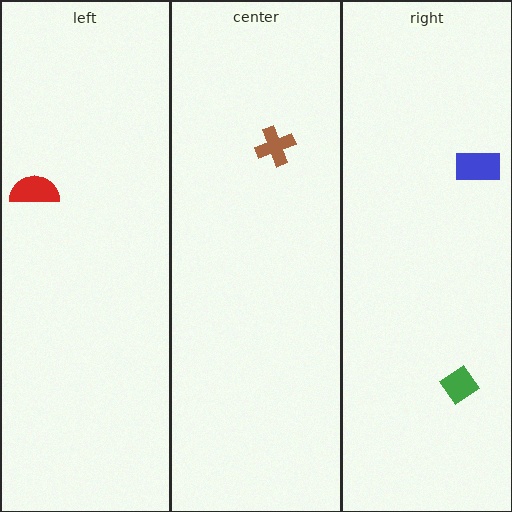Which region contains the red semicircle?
The left region.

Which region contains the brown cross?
The center region.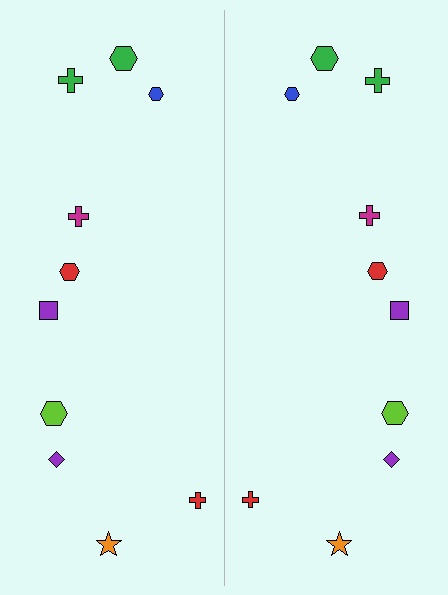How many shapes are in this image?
There are 20 shapes in this image.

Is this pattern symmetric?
Yes, this pattern has bilateral (reflection) symmetry.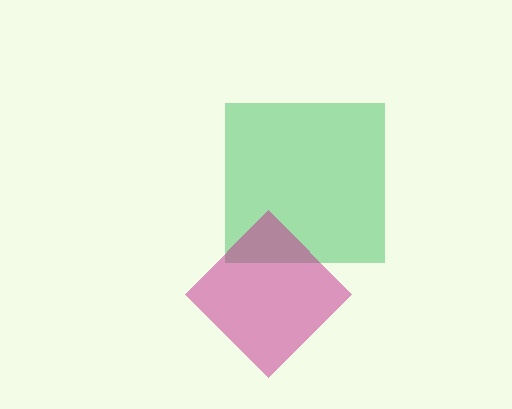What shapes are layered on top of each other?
The layered shapes are: a green square, a magenta diamond.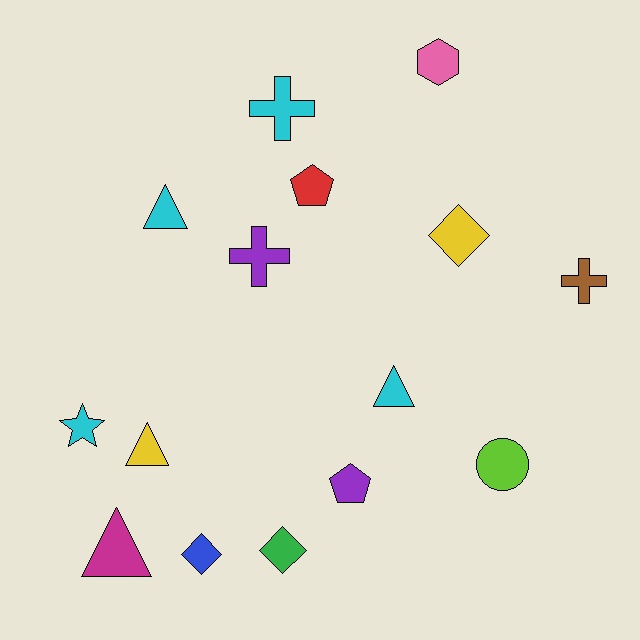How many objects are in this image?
There are 15 objects.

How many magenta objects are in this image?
There is 1 magenta object.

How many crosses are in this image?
There are 3 crosses.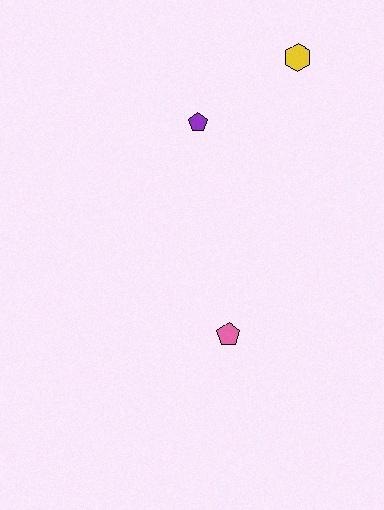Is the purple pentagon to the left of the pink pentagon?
Yes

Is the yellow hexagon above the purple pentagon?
Yes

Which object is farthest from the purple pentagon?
The pink pentagon is farthest from the purple pentagon.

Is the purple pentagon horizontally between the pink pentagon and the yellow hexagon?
No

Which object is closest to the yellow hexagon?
The purple pentagon is closest to the yellow hexagon.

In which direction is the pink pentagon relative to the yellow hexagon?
The pink pentagon is below the yellow hexagon.